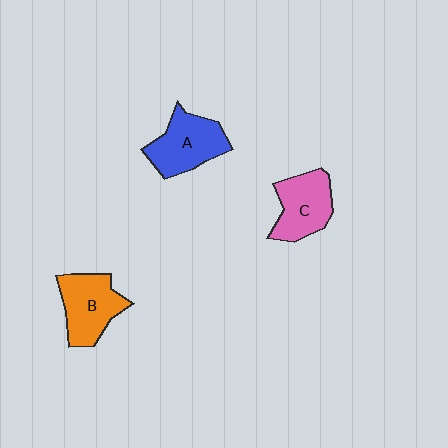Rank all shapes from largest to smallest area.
From largest to smallest: A (blue), B (orange), C (pink).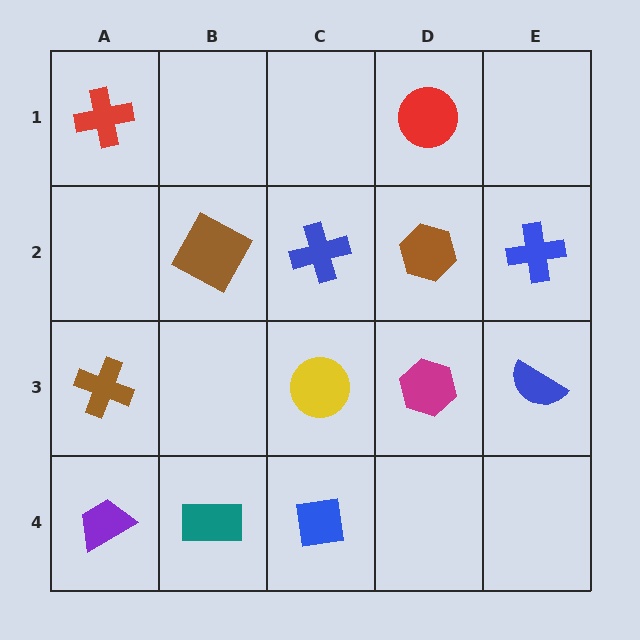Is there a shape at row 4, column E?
No, that cell is empty.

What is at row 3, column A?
A brown cross.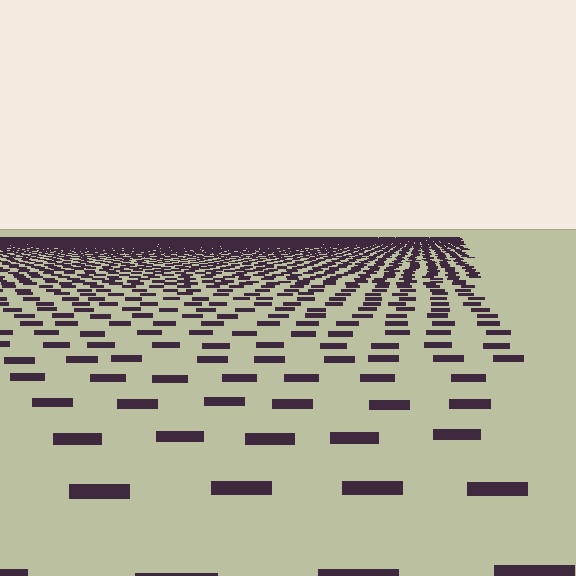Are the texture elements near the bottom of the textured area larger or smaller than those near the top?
Larger. Near the bottom, elements are closer to the viewer and appear at a bigger on-screen size.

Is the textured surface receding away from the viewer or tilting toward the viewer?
The surface is receding away from the viewer. Texture elements get smaller and denser toward the top.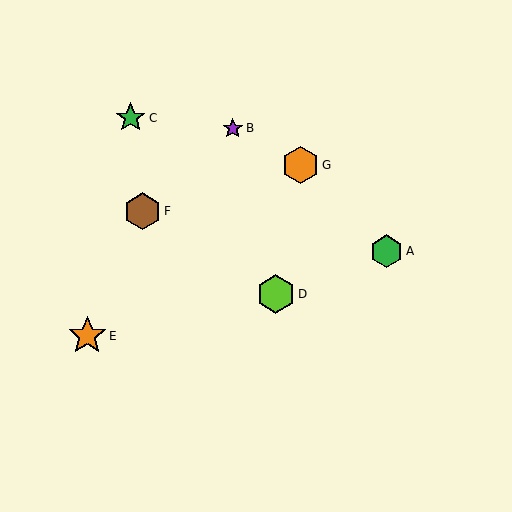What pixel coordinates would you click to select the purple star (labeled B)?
Click at (233, 128) to select the purple star B.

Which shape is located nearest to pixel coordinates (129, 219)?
The brown hexagon (labeled F) at (143, 211) is nearest to that location.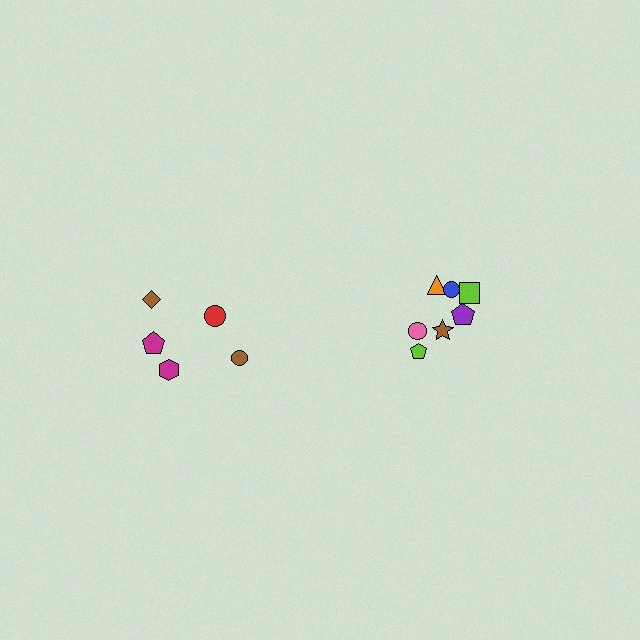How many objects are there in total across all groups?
There are 12 objects.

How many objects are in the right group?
There are 7 objects.